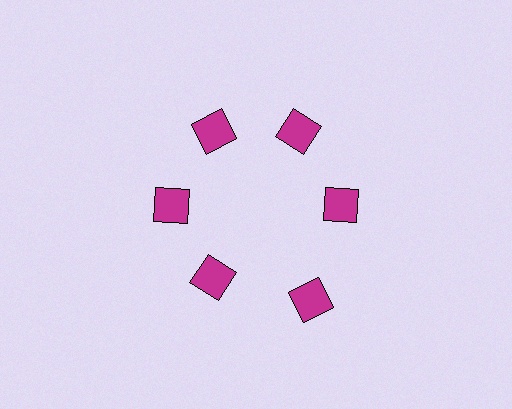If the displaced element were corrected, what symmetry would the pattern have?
It would have 6-fold rotational symmetry — the pattern would map onto itself every 60 degrees.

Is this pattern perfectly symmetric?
No. The 6 magenta squares are arranged in a ring, but one element near the 5 o'clock position is pushed outward from the center, breaking the 6-fold rotational symmetry.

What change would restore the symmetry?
The symmetry would be restored by moving it inward, back onto the ring so that all 6 squares sit at equal angles and equal distance from the center.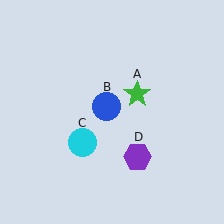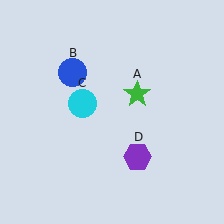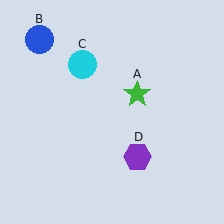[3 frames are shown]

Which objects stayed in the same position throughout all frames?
Green star (object A) and purple hexagon (object D) remained stationary.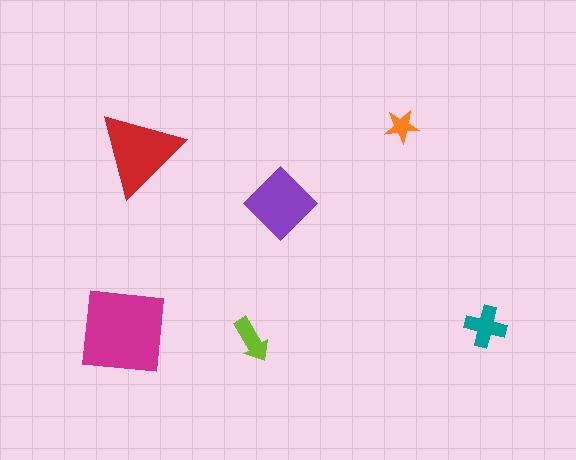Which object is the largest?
The magenta square.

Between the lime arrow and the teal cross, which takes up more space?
The teal cross.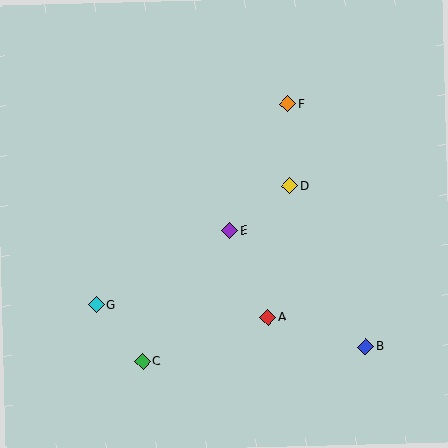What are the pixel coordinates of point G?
Point G is at (96, 305).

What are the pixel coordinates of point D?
Point D is at (290, 186).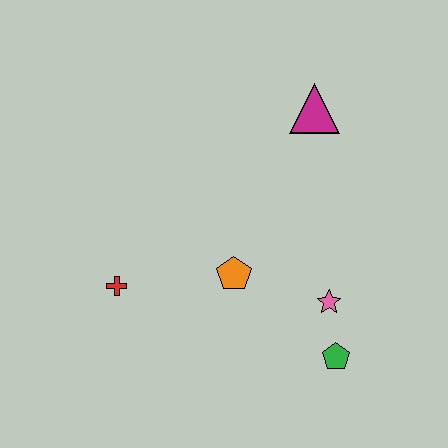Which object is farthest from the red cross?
The magenta triangle is farthest from the red cross.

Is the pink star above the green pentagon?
Yes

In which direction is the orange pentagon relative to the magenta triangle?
The orange pentagon is below the magenta triangle.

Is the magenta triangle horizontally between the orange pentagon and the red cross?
No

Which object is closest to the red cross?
The orange pentagon is closest to the red cross.